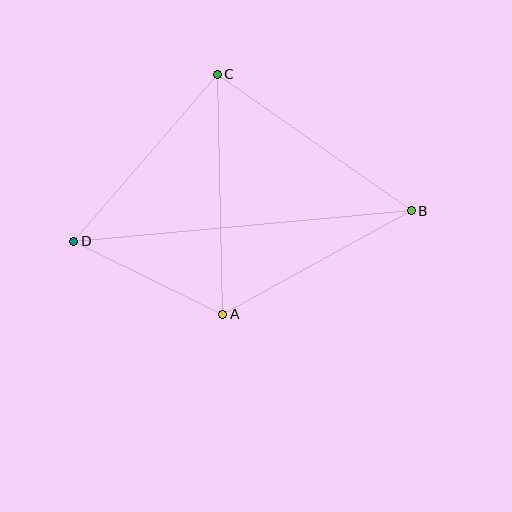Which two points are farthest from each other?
Points B and D are farthest from each other.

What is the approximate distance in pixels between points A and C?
The distance between A and C is approximately 240 pixels.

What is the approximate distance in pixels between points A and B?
The distance between A and B is approximately 215 pixels.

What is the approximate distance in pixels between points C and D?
The distance between C and D is approximately 221 pixels.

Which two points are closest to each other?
Points A and D are closest to each other.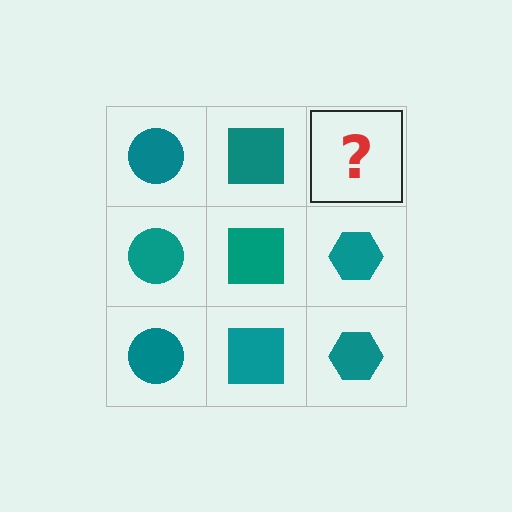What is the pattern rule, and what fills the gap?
The rule is that each column has a consistent shape. The gap should be filled with a teal hexagon.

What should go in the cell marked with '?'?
The missing cell should contain a teal hexagon.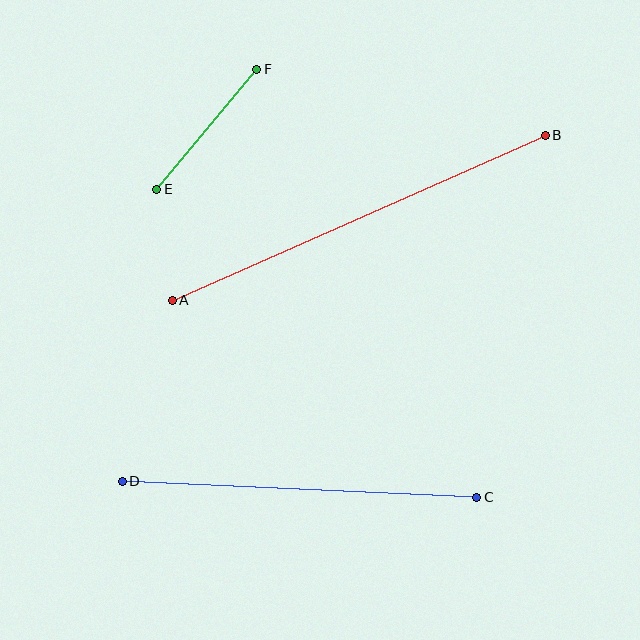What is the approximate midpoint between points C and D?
The midpoint is at approximately (300, 489) pixels.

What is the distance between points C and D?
The distance is approximately 355 pixels.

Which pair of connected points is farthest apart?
Points A and B are farthest apart.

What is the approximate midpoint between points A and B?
The midpoint is at approximately (359, 218) pixels.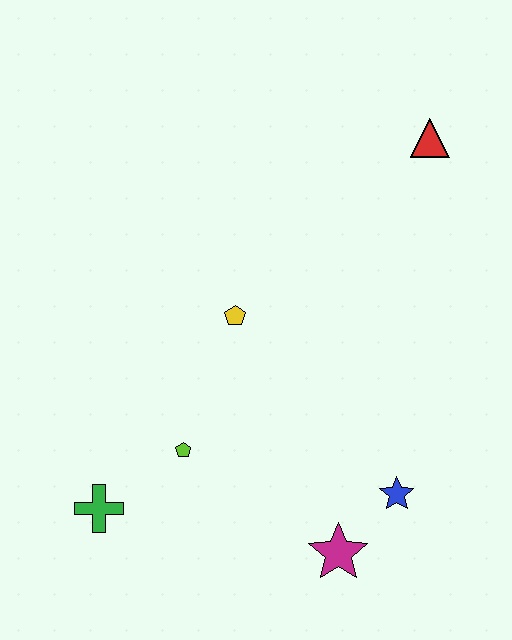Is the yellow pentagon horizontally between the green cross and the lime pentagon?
No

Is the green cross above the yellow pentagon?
No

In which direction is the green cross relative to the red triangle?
The green cross is below the red triangle.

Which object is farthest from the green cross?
The red triangle is farthest from the green cross.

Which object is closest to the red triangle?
The yellow pentagon is closest to the red triangle.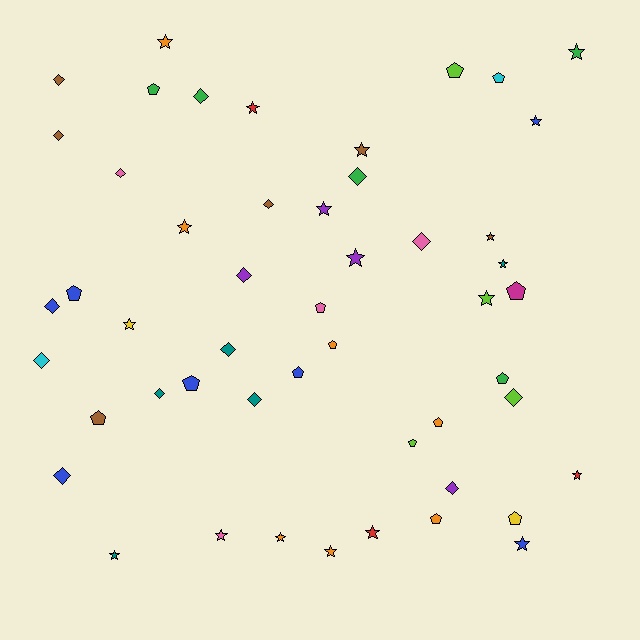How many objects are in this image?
There are 50 objects.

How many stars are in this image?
There are 19 stars.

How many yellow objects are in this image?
There are 2 yellow objects.